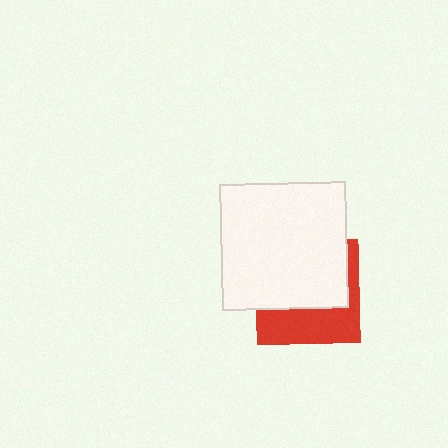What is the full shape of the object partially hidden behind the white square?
The partially hidden object is a red square.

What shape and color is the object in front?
The object in front is a white square.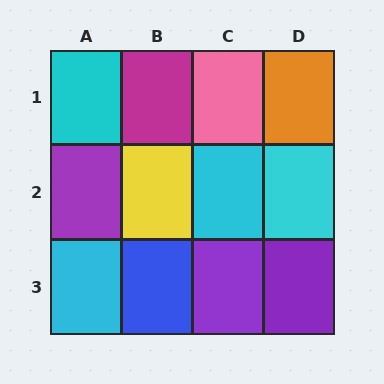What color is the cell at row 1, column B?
Magenta.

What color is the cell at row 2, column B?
Yellow.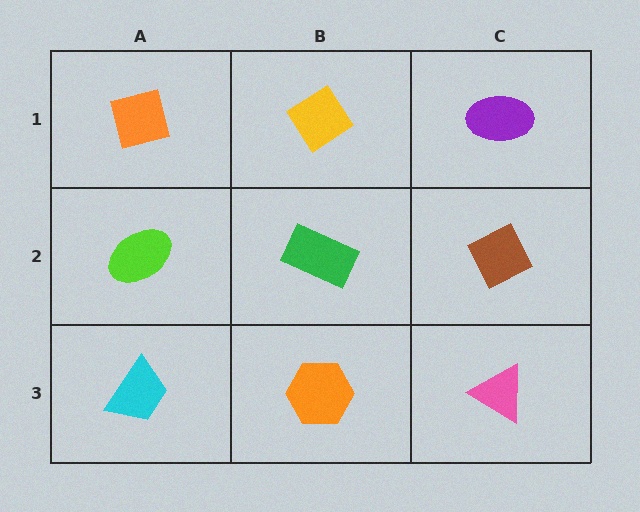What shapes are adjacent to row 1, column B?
A green rectangle (row 2, column B), an orange square (row 1, column A), a purple ellipse (row 1, column C).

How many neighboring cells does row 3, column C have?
2.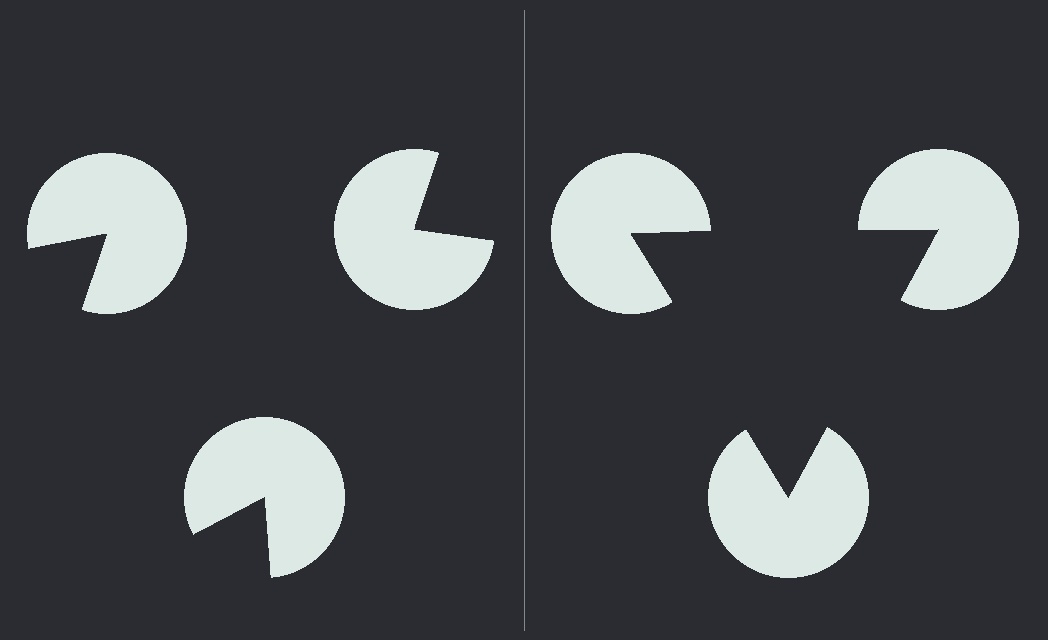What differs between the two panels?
The pac-man discs are positioned identically on both sides; only the wedge orientations differ. On the right they align to a triangle; on the left they are misaligned.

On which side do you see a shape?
An illusory triangle appears on the right side. On the left side the wedge cuts are rotated, so no coherent shape forms.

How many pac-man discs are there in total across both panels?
6 — 3 on each side.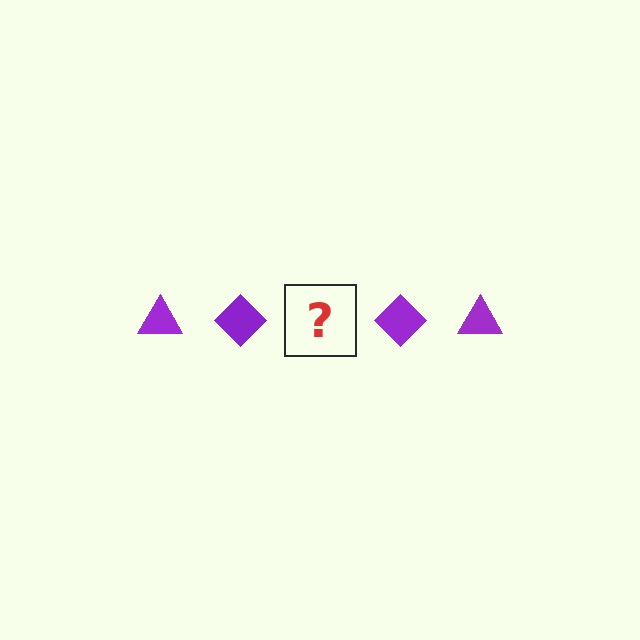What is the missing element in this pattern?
The missing element is a purple triangle.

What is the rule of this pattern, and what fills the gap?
The rule is that the pattern cycles through triangle, diamond shapes in purple. The gap should be filled with a purple triangle.